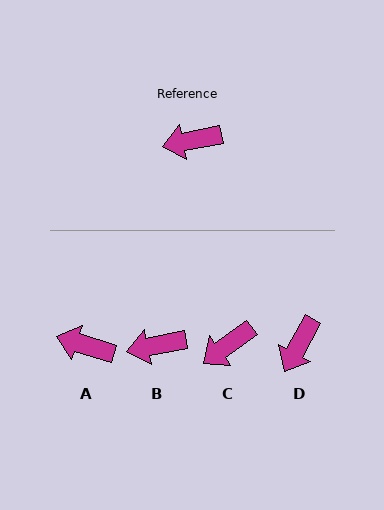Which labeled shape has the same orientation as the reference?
B.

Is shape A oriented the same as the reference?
No, it is off by about 29 degrees.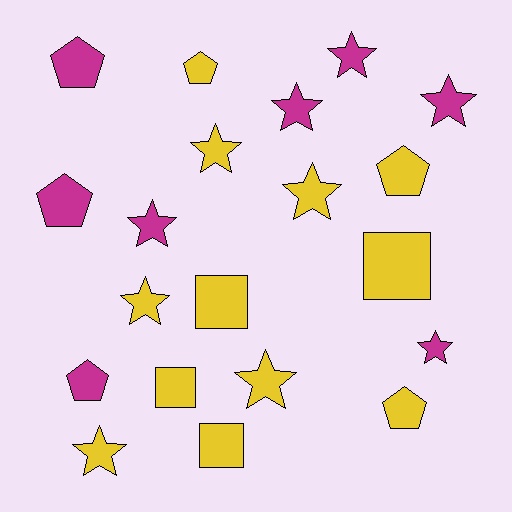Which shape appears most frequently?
Star, with 10 objects.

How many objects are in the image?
There are 20 objects.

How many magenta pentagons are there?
There are 3 magenta pentagons.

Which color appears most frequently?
Yellow, with 12 objects.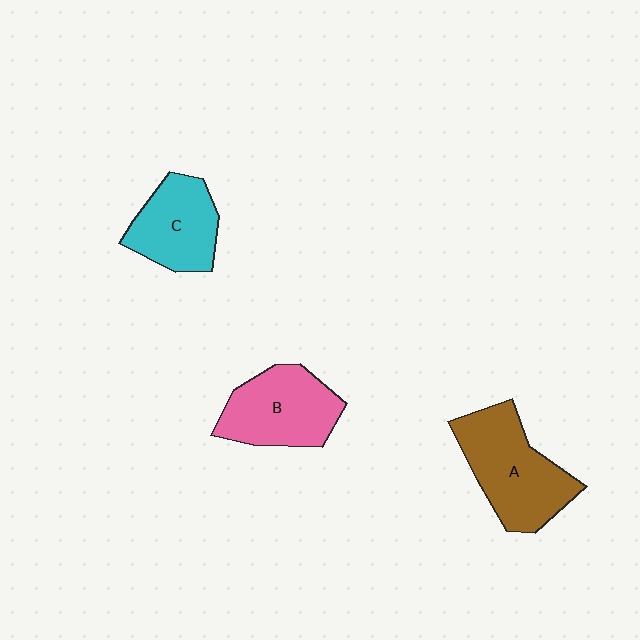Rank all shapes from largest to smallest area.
From largest to smallest: A (brown), B (pink), C (cyan).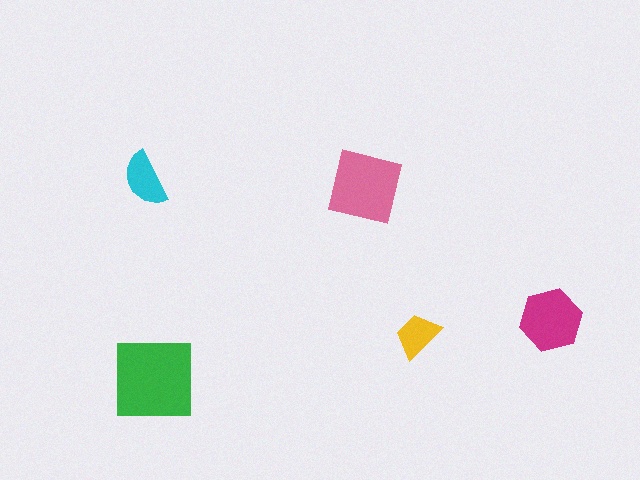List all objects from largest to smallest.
The green square, the pink square, the magenta hexagon, the cyan semicircle, the yellow trapezoid.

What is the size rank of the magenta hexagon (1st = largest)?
3rd.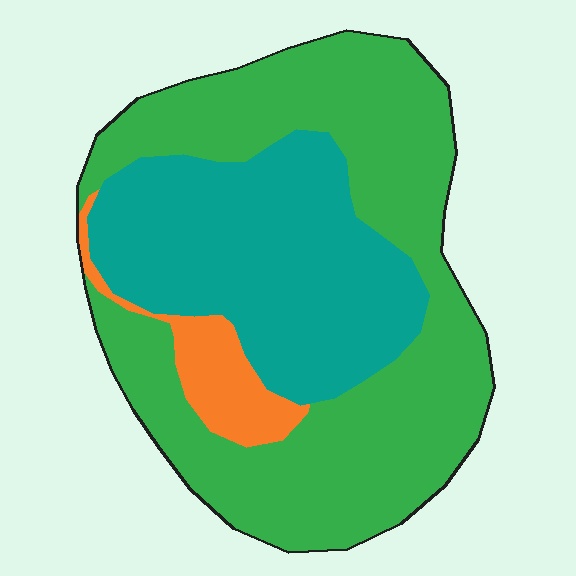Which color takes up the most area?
Green, at roughly 55%.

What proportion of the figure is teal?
Teal takes up between a third and a half of the figure.